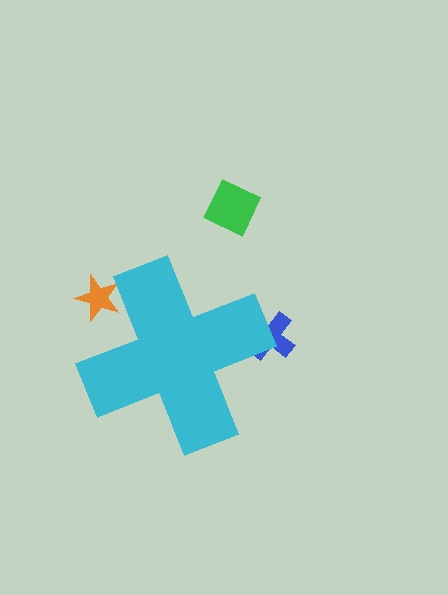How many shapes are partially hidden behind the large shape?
2 shapes are partially hidden.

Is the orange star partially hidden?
Yes, the orange star is partially hidden behind the cyan cross.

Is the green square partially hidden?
No, the green square is fully visible.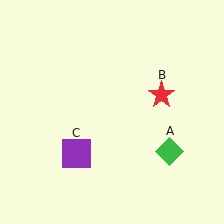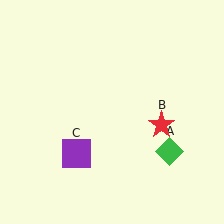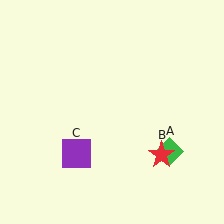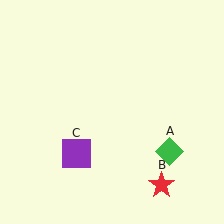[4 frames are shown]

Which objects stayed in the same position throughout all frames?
Green diamond (object A) and purple square (object C) remained stationary.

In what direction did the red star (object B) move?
The red star (object B) moved down.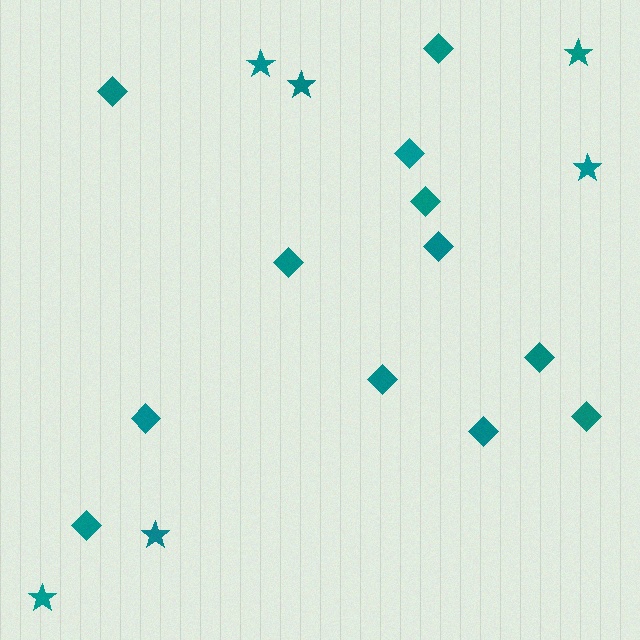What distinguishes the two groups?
There are 2 groups: one group of diamonds (12) and one group of stars (6).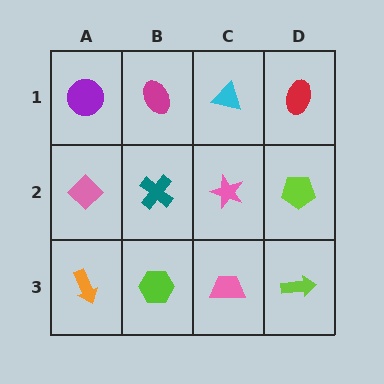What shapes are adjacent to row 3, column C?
A pink star (row 2, column C), a lime hexagon (row 3, column B), a lime arrow (row 3, column D).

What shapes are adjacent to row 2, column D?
A red ellipse (row 1, column D), a lime arrow (row 3, column D), a pink star (row 2, column C).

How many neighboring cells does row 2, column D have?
3.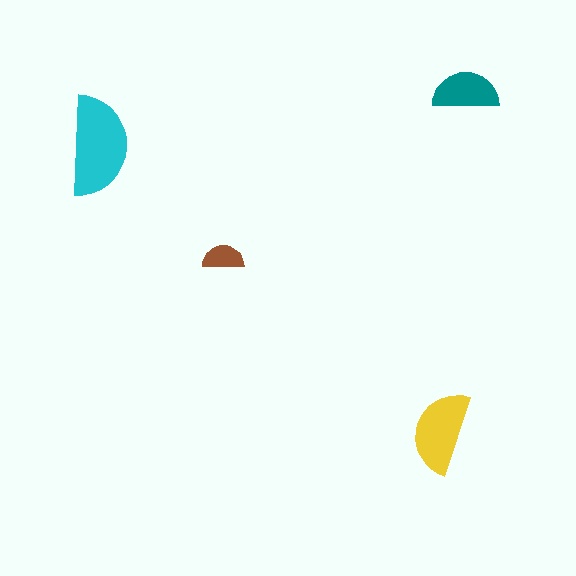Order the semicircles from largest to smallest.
the cyan one, the yellow one, the teal one, the brown one.